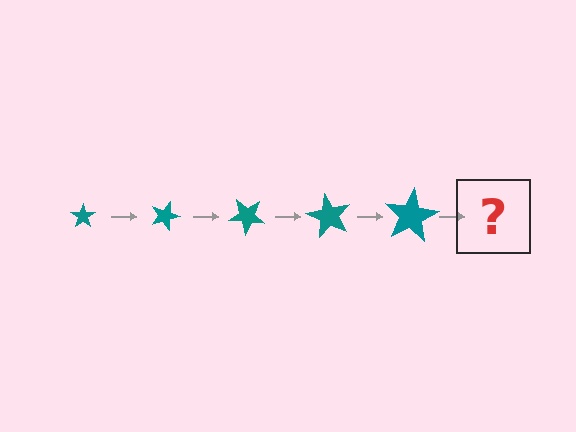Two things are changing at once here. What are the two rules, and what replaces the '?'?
The two rules are that the star grows larger each step and it rotates 20 degrees each step. The '?' should be a star, larger than the previous one and rotated 100 degrees from the start.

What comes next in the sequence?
The next element should be a star, larger than the previous one and rotated 100 degrees from the start.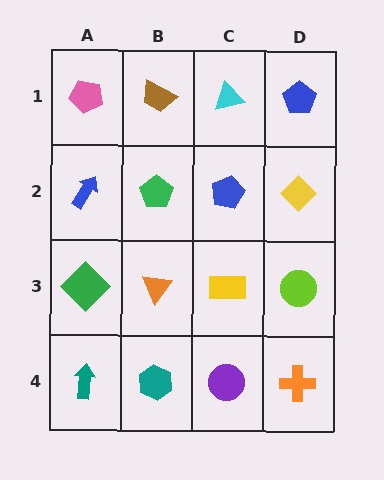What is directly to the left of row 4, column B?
A teal arrow.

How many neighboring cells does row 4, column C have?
3.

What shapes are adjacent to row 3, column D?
A yellow diamond (row 2, column D), an orange cross (row 4, column D), a yellow rectangle (row 3, column C).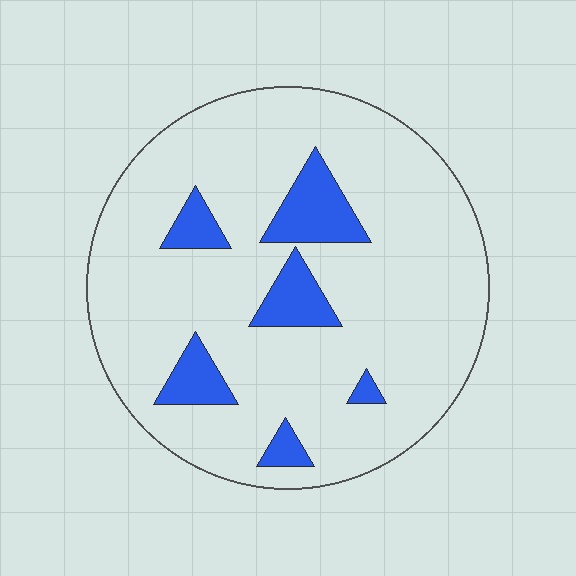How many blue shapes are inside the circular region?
6.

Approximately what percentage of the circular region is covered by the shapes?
Approximately 15%.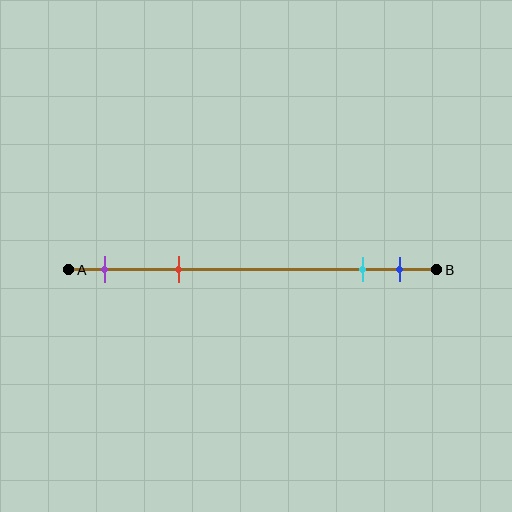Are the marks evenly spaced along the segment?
No, the marks are not evenly spaced.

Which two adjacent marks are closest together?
The cyan and blue marks are the closest adjacent pair.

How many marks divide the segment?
There are 4 marks dividing the segment.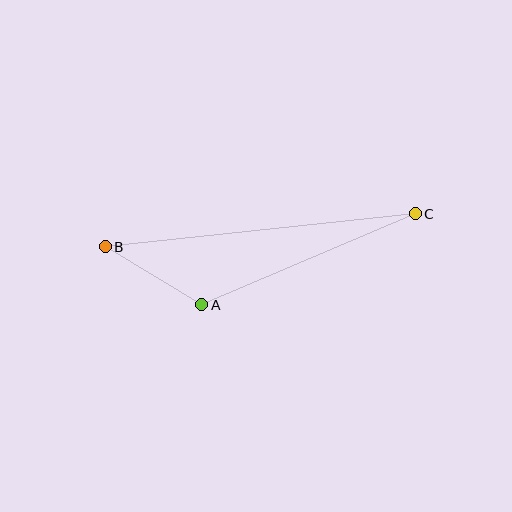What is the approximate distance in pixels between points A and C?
The distance between A and C is approximately 232 pixels.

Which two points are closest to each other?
Points A and B are closest to each other.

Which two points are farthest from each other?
Points B and C are farthest from each other.